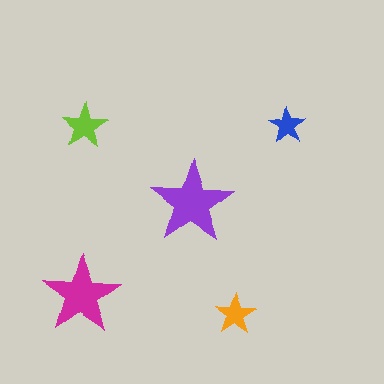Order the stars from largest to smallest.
the purple one, the magenta one, the lime one, the orange one, the blue one.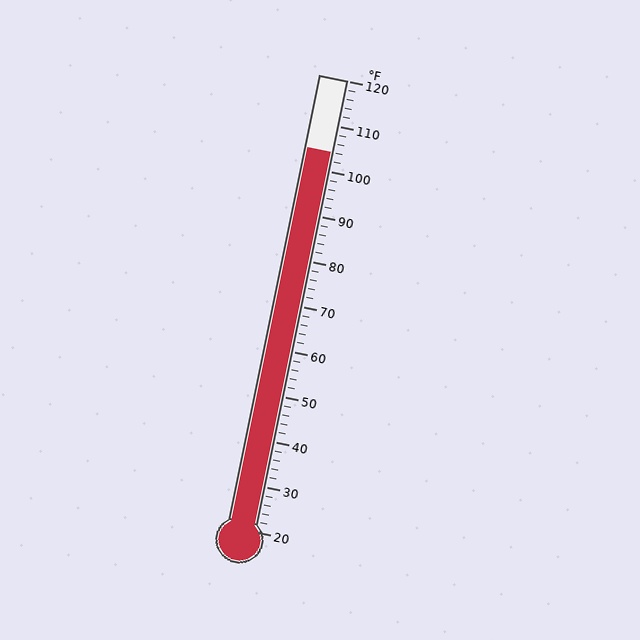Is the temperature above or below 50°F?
The temperature is above 50°F.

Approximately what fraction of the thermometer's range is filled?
The thermometer is filled to approximately 85% of its range.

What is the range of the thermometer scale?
The thermometer scale ranges from 20°F to 120°F.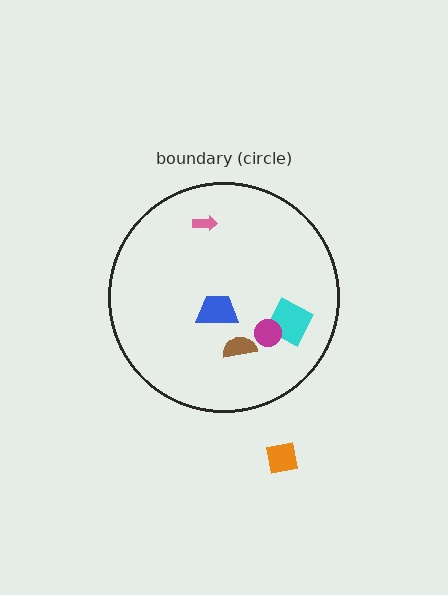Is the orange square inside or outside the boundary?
Outside.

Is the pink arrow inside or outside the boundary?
Inside.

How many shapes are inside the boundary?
5 inside, 1 outside.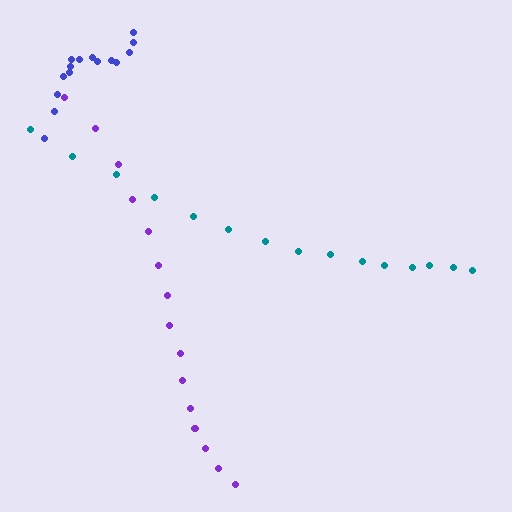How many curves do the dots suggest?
There are 3 distinct paths.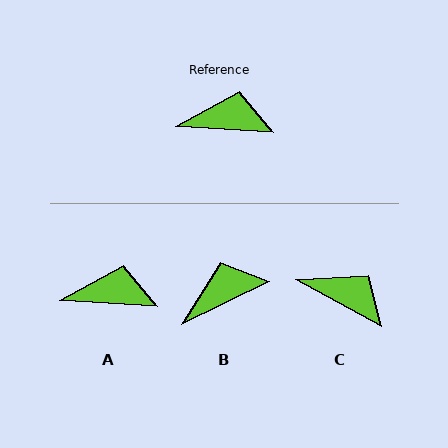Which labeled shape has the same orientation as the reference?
A.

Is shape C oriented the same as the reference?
No, it is off by about 25 degrees.